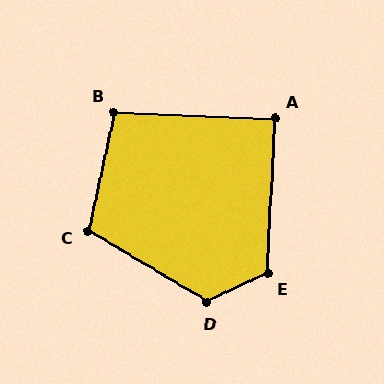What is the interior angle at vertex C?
Approximately 108 degrees (obtuse).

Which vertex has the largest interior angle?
D, at approximately 124 degrees.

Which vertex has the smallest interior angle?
A, at approximately 89 degrees.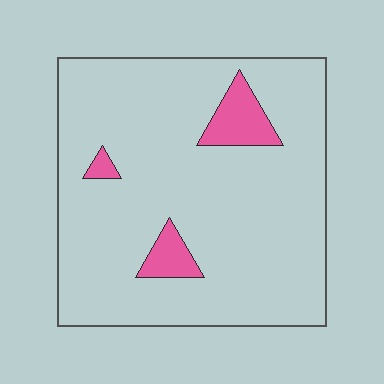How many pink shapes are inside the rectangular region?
3.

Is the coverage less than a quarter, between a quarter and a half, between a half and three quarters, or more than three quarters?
Less than a quarter.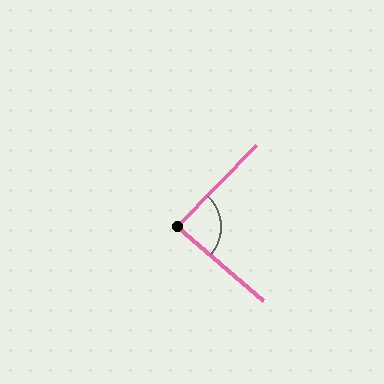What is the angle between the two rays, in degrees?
Approximately 86 degrees.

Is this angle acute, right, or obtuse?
It is approximately a right angle.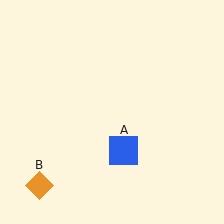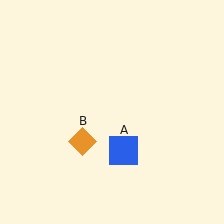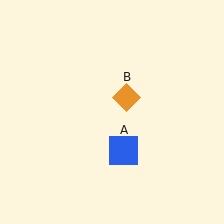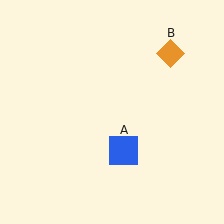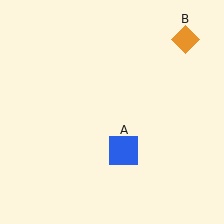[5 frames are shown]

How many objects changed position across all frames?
1 object changed position: orange diamond (object B).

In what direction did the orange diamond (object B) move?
The orange diamond (object B) moved up and to the right.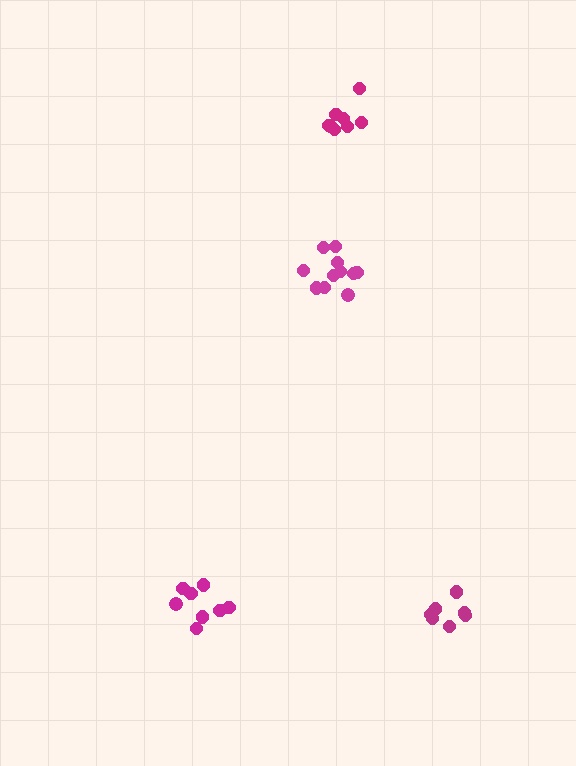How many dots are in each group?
Group 1: 8 dots, Group 2: 9 dots, Group 3: 7 dots, Group 4: 11 dots (35 total).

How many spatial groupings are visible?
There are 4 spatial groupings.